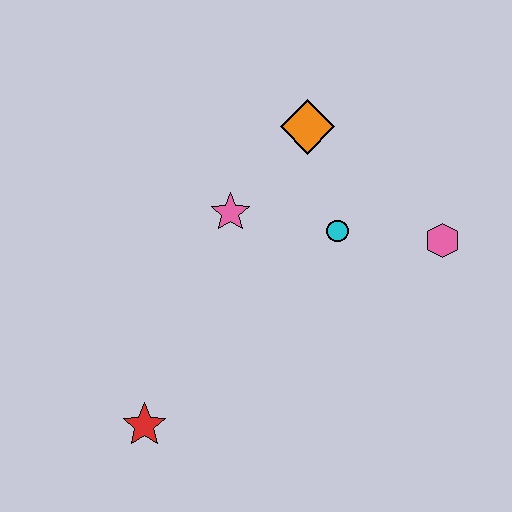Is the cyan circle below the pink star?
Yes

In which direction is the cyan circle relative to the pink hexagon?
The cyan circle is to the left of the pink hexagon.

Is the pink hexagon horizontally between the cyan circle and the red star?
No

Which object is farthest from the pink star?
The red star is farthest from the pink star.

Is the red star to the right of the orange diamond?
No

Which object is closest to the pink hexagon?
The cyan circle is closest to the pink hexagon.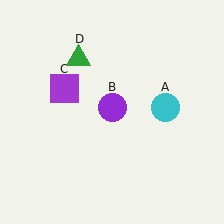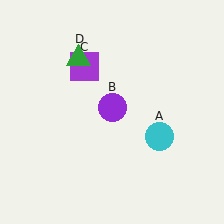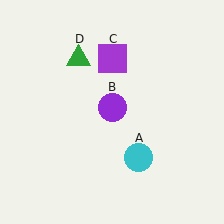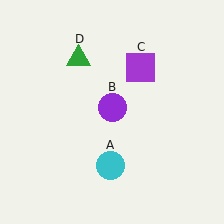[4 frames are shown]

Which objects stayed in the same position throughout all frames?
Purple circle (object B) and green triangle (object D) remained stationary.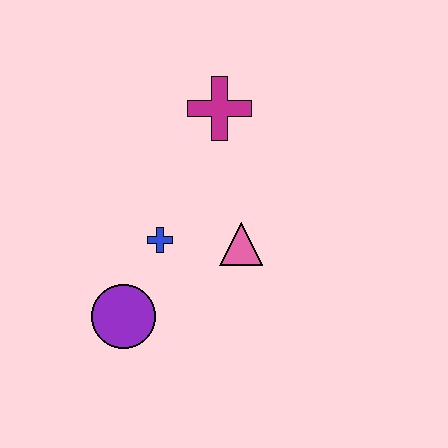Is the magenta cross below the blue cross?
No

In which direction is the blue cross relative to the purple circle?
The blue cross is above the purple circle.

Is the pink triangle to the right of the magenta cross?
Yes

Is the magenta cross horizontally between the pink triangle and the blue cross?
Yes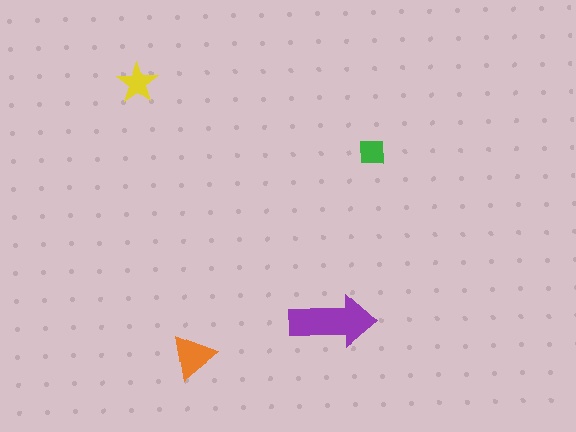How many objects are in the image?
There are 4 objects in the image.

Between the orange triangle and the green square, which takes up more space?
The orange triangle.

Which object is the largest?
The purple arrow.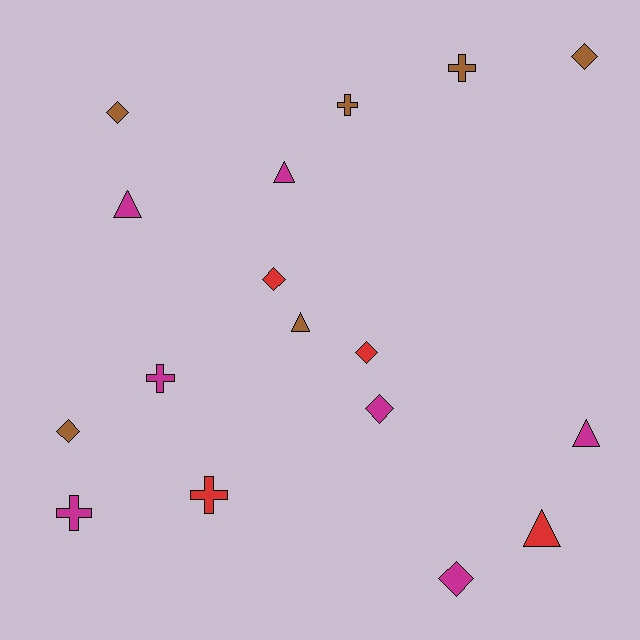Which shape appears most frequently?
Diamond, with 7 objects.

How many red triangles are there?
There is 1 red triangle.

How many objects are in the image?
There are 17 objects.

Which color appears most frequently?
Magenta, with 7 objects.